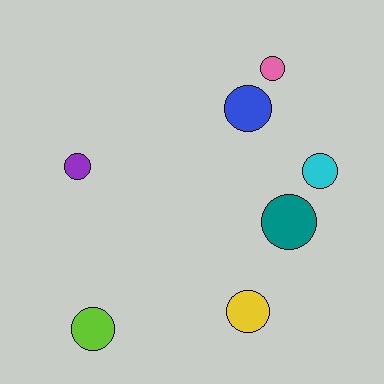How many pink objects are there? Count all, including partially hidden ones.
There is 1 pink object.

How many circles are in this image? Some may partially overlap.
There are 7 circles.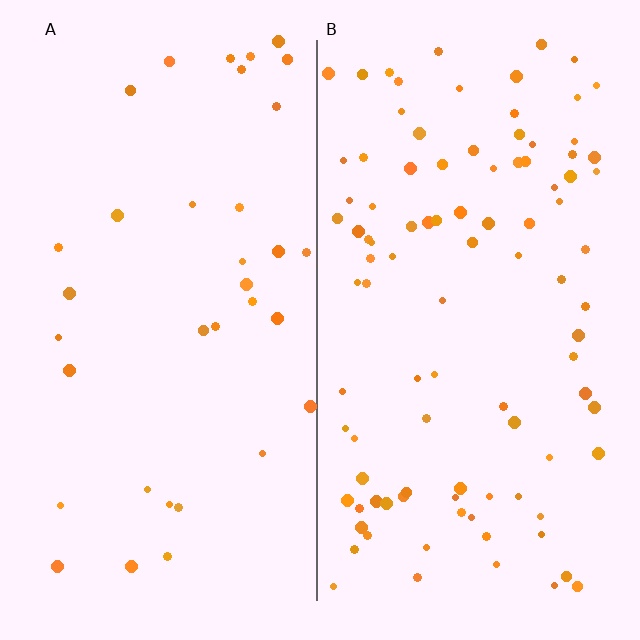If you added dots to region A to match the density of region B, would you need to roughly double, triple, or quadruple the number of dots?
Approximately triple.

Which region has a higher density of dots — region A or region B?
B (the right).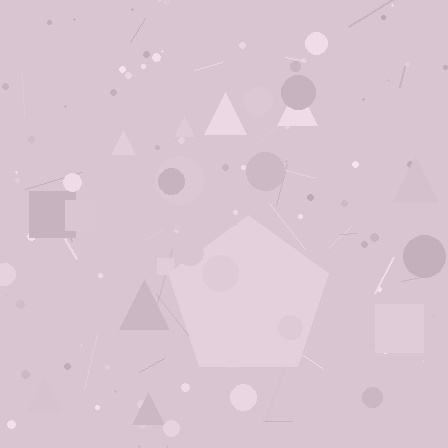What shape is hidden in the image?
A pentagon is hidden in the image.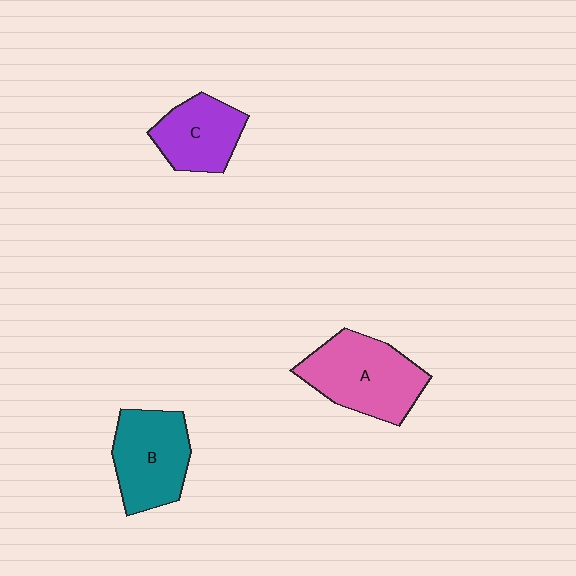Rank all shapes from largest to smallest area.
From largest to smallest: A (pink), B (teal), C (purple).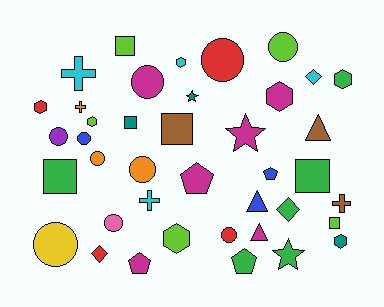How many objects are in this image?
There are 40 objects.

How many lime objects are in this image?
There are 5 lime objects.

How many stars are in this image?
There are 3 stars.